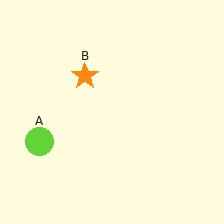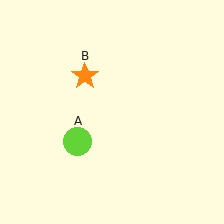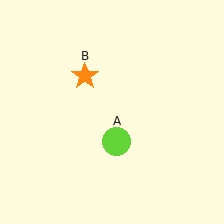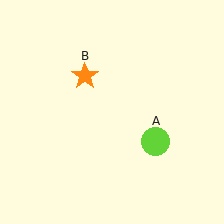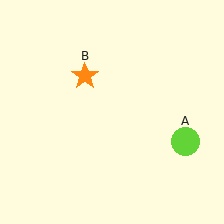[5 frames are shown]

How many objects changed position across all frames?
1 object changed position: lime circle (object A).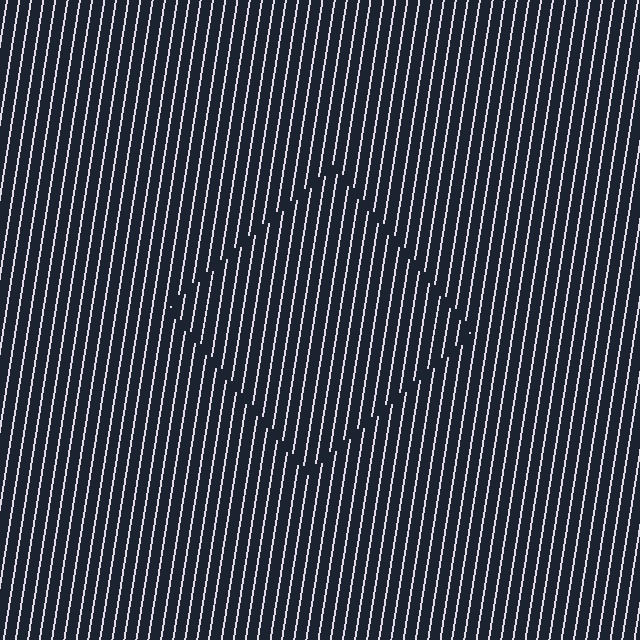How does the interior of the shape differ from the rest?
The interior of the shape contains the same grating, shifted by half a period — the contour is defined by the phase discontinuity where line-ends from the inner and outer gratings abut.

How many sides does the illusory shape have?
4 sides — the line-ends trace a square.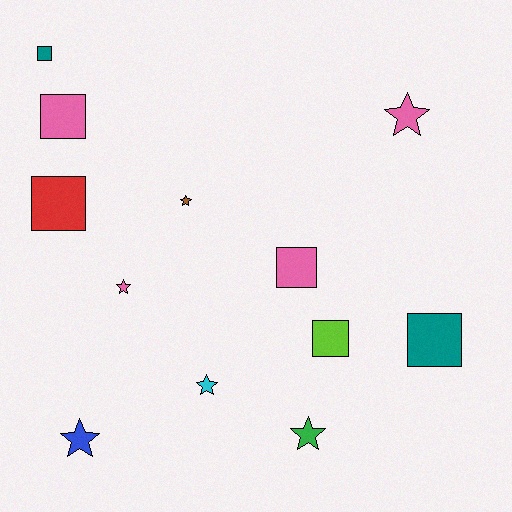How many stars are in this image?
There are 6 stars.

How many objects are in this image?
There are 12 objects.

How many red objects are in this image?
There is 1 red object.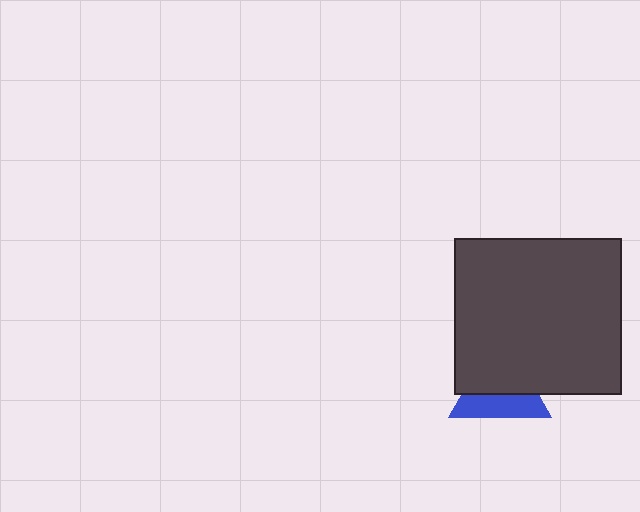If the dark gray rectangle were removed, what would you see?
You would see the complete blue triangle.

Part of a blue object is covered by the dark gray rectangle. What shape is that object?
It is a triangle.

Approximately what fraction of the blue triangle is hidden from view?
Roughly 57% of the blue triangle is hidden behind the dark gray rectangle.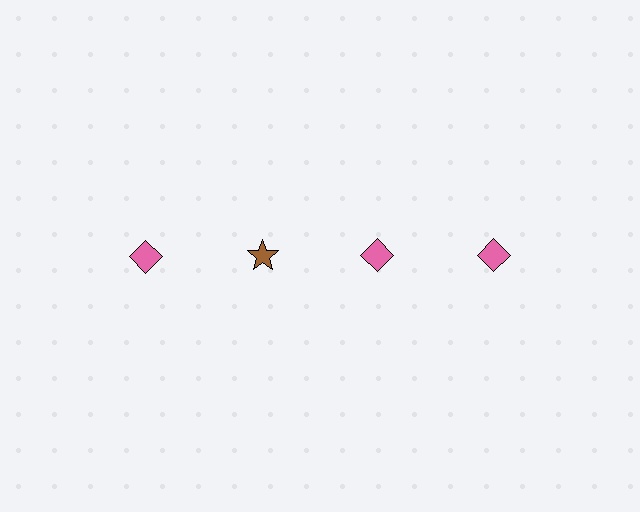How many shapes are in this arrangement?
There are 4 shapes arranged in a grid pattern.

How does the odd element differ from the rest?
It differs in both color (brown instead of pink) and shape (star instead of diamond).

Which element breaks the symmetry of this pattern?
The brown star in the top row, second from left column breaks the symmetry. All other shapes are pink diamonds.